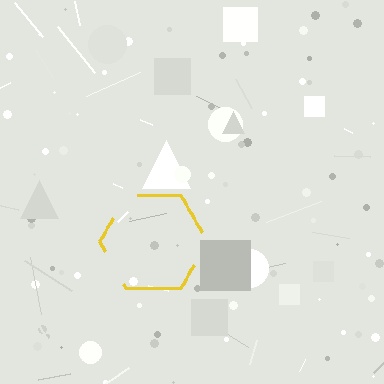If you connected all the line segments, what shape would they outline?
They would outline a hexagon.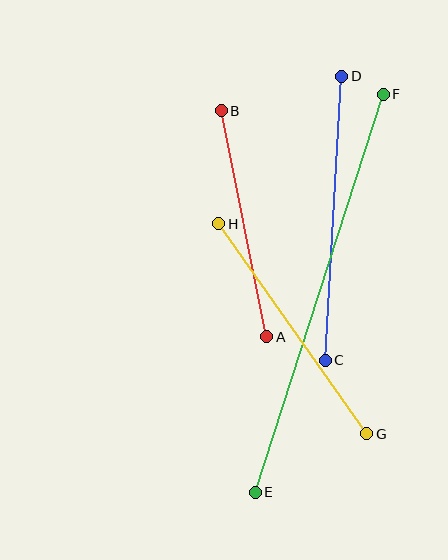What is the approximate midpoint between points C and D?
The midpoint is at approximately (333, 218) pixels.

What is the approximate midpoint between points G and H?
The midpoint is at approximately (293, 329) pixels.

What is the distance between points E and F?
The distance is approximately 418 pixels.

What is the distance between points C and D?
The distance is approximately 284 pixels.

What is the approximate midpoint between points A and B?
The midpoint is at approximately (244, 224) pixels.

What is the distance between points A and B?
The distance is approximately 231 pixels.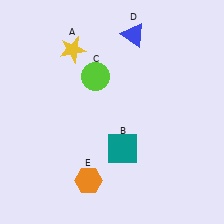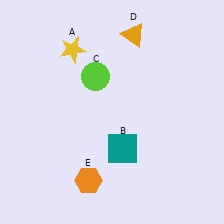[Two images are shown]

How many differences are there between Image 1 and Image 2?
There is 1 difference between the two images.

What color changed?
The triangle (D) changed from blue in Image 1 to orange in Image 2.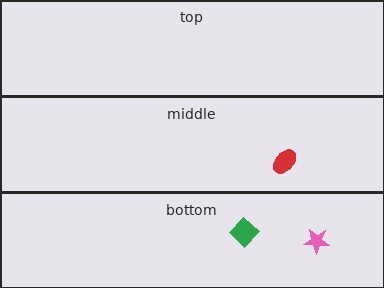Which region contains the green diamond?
The bottom region.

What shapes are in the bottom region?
The pink star, the green diamond.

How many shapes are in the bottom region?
2.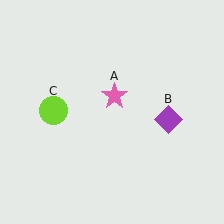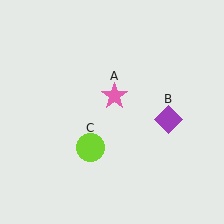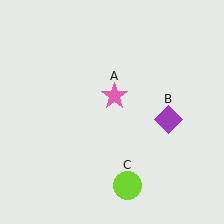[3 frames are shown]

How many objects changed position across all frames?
1 object changed position: lime circle (object C).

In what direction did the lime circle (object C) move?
The lime circle (object C) moved down and to the right.